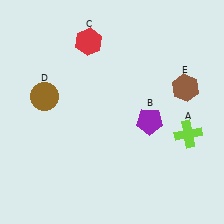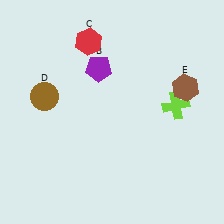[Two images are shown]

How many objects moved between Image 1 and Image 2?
2 objects moved between the two images.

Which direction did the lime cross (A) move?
The lime cross (A) moved up.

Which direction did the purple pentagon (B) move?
The purple pentagon (B) moved up.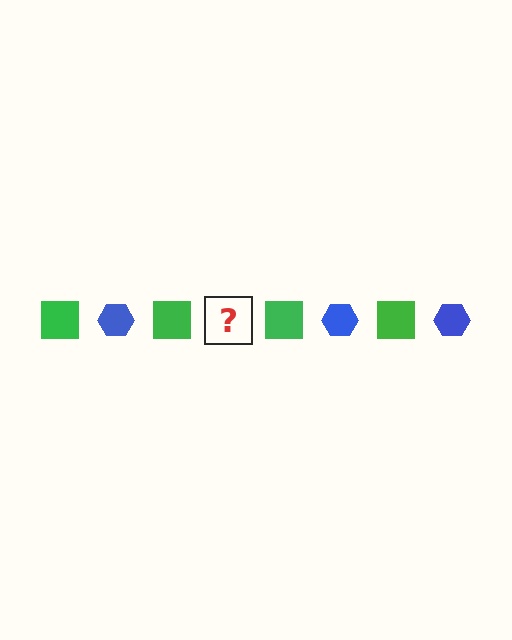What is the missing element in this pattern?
The missing element is a blue hexagon.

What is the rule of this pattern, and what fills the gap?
The rule is that the pattern alternates between green square and blue hexagon. The gap should be filled with a blue hexagon.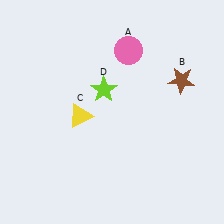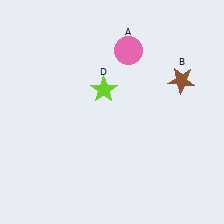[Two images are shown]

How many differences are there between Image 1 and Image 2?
There is 1 difference between the two images.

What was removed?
The yellow triangle (C) was removed in Image 2.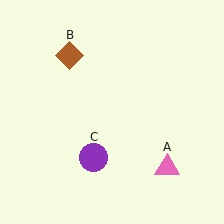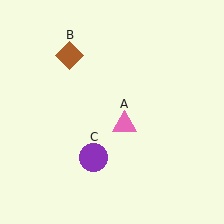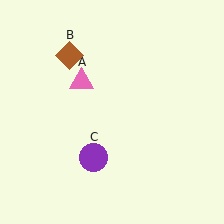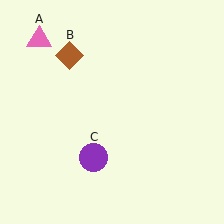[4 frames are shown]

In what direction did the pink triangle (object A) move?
The pink triangle (object A) moved up and to the left.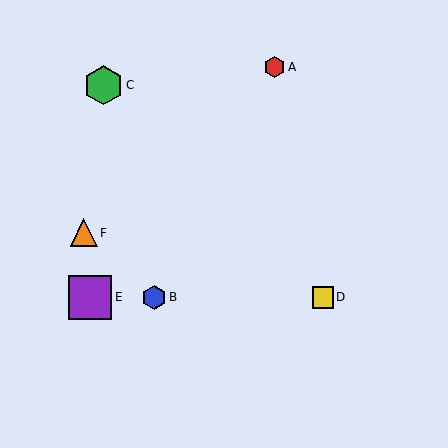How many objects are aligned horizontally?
3 objects (B, D, E) are aligned horizontally.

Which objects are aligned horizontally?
Objects B, D, E are aligned horizontally.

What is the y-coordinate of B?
Object B is at y≈297.